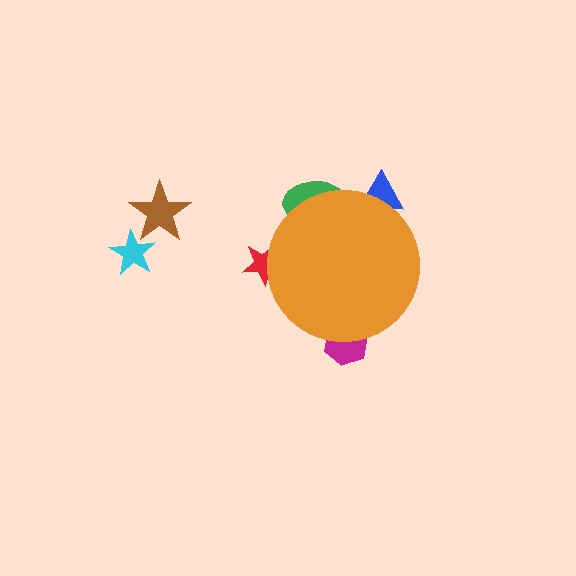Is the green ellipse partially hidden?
Yes, the green ellipse is partially hidden behind the orange circle.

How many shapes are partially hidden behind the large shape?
4 shapes are partially hidden.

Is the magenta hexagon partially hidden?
Yes, the magenta hexagon is partially hidden behind the orange circle.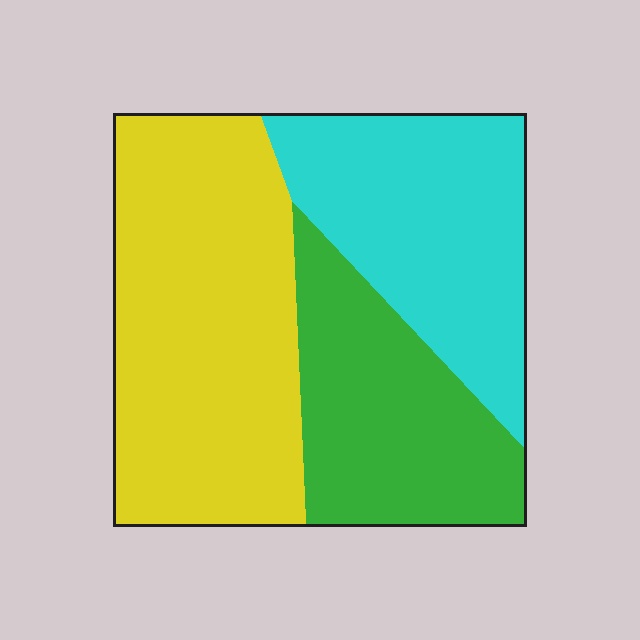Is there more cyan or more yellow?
Yellow.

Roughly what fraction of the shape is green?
Green takes up about one quarter (1/4) of the shape.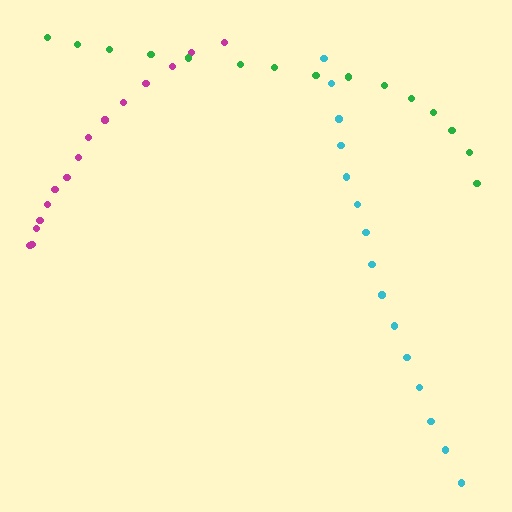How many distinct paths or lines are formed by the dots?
There are 3 distinct paths.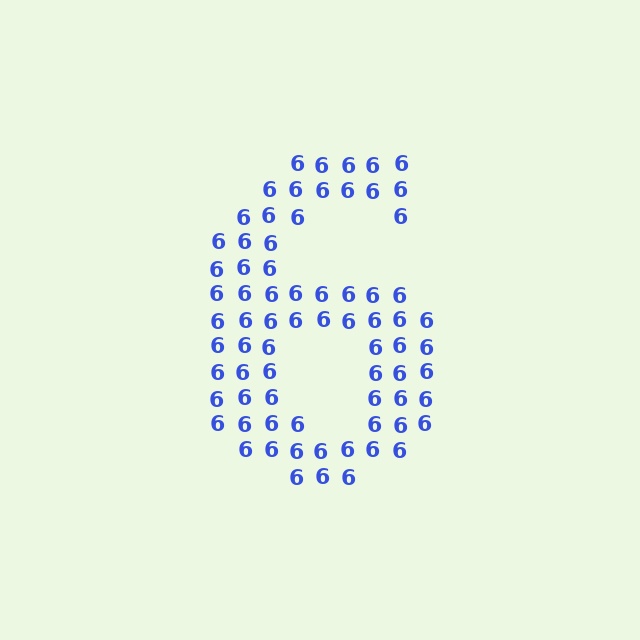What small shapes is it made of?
It is made of small digit 6's.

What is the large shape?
The large shape is the digit 6.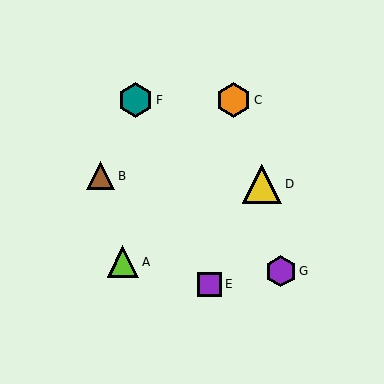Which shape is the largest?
The yellow triangle (labeled D) is the largest.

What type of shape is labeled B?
Shape B is a brown triangle.